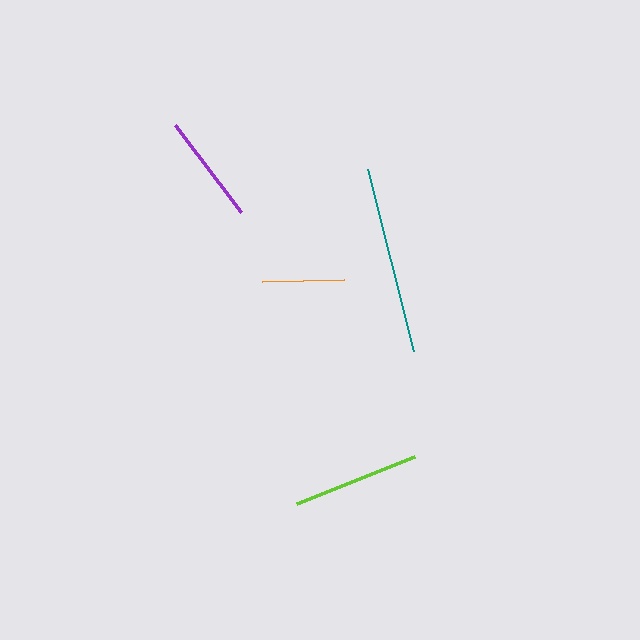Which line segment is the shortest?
The orange line is the shortest at approximately 81 pixels.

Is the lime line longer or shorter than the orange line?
The lime line is longer than the orange line.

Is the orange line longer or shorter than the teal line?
The teal line is longer than the orange line.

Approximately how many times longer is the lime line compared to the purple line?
The lime line is approximately 1.2 times the length of the purple line.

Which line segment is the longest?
The teal line is the longest at approximately 187 pixels.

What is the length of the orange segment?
The orange segment is approximately 81 pixels long.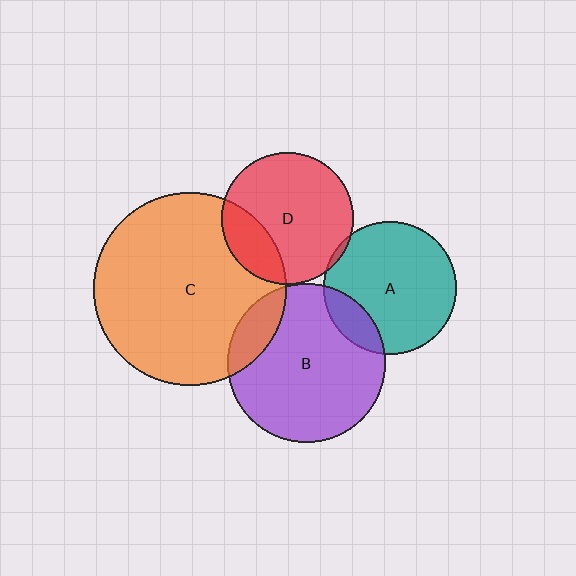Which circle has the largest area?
Circle C (orange).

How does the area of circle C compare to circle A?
Approximately 2.1 times.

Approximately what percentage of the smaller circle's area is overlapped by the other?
Approximately 20%.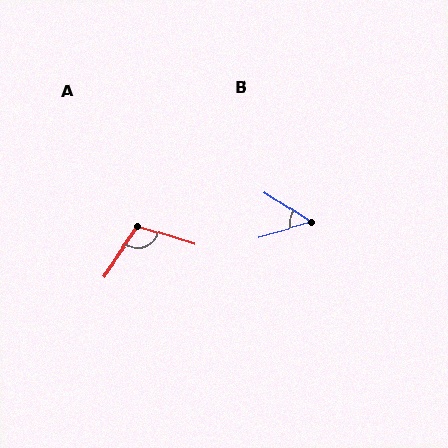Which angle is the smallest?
B, at approximately 49 degrees.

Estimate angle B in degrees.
Approximately 49 degrees.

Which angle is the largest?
A, at approximately 106 degrees.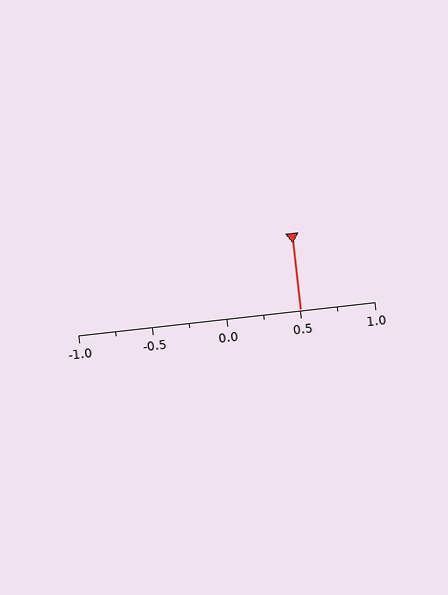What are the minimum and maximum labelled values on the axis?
The axis runs from -1.0 to 1.0.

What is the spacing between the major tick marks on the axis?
The major ticks are spaced 0.5 apart.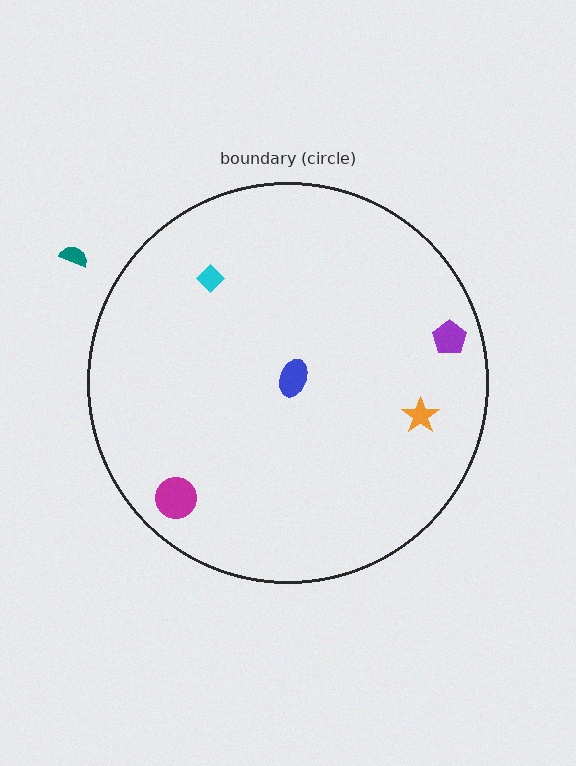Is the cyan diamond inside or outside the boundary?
Inside.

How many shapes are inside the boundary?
5 inside, 1 outside.